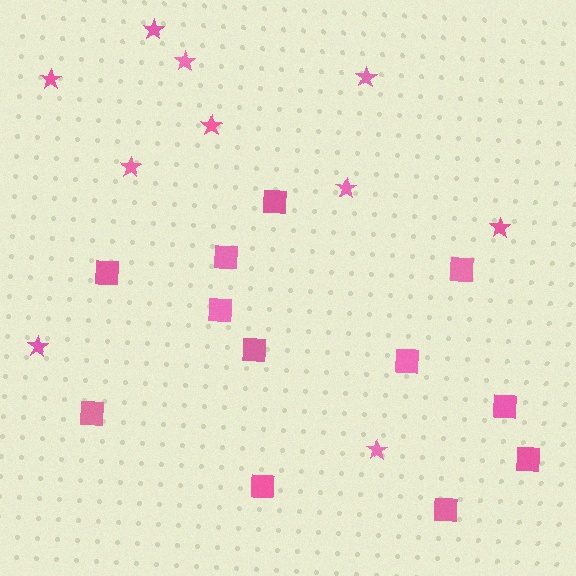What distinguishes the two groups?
There are 2 groups: one group of squares (12) and one group of stars (10).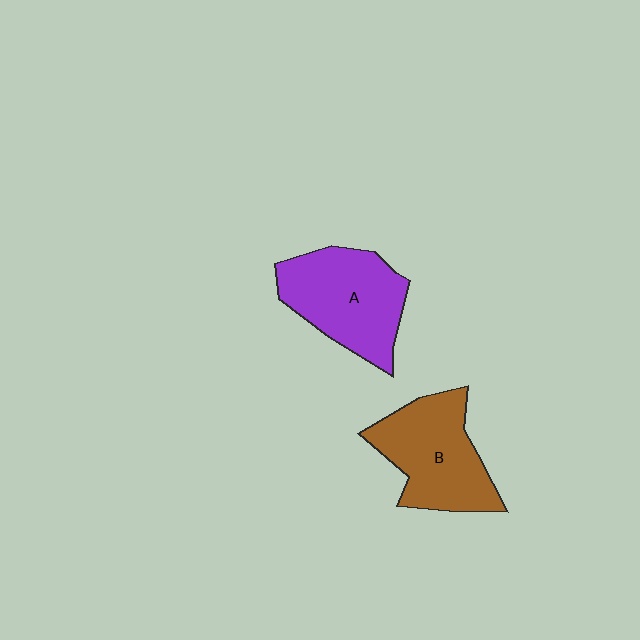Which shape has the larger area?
Shape A (purple).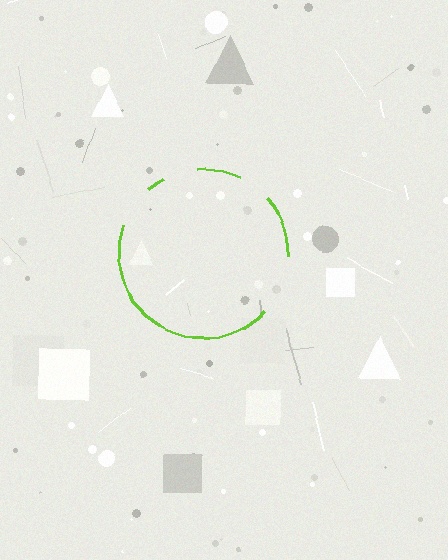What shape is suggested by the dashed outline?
The dashed outline suggests a circle.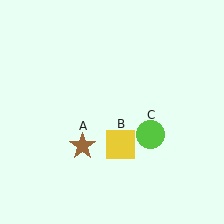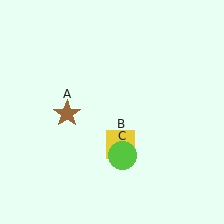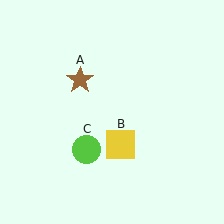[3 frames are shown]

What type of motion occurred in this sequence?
The brown star (object A), lime circle (object C) rotated clockwise around the center of the scene.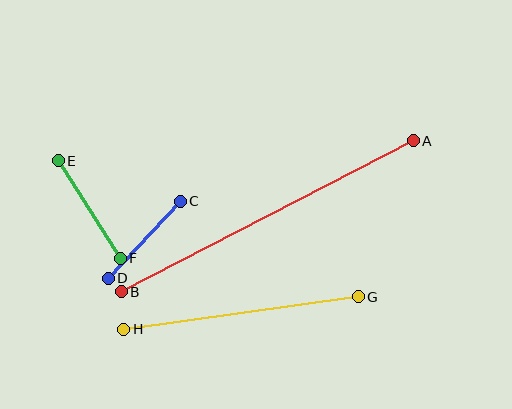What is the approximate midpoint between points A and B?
The midpoint is at approximately (267, 216) pixels.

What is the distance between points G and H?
The distance is approximately 236 pixels.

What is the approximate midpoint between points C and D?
The midpoint is at approximately (144, 240) pixels.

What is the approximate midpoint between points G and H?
The midpoint is at approximately (241, 313) pixels.